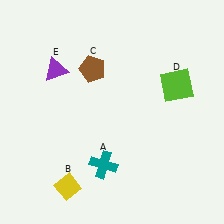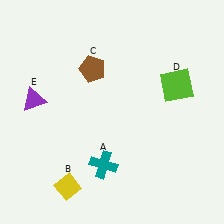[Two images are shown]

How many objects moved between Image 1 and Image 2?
1 object moved between the two images.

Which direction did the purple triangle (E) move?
The purple triangle (E) moved down.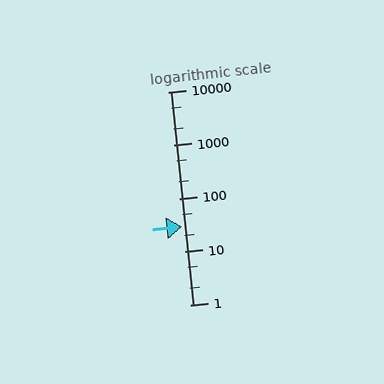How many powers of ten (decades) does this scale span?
The scale spans 4 decades, from 1 to 10000.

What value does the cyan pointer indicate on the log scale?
The pointer indicates approximately 29.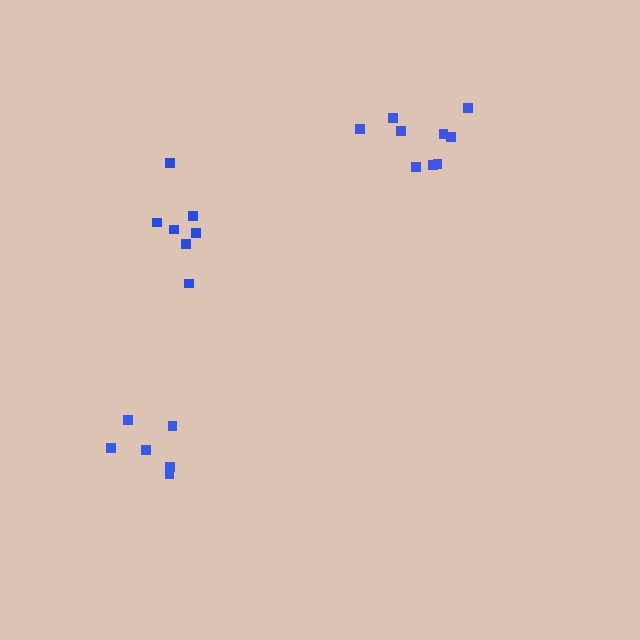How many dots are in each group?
Group 1: 9 dots, Group 2: 7 dots, Group 3: 6 dots (22 total).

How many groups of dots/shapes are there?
There are 3 groups.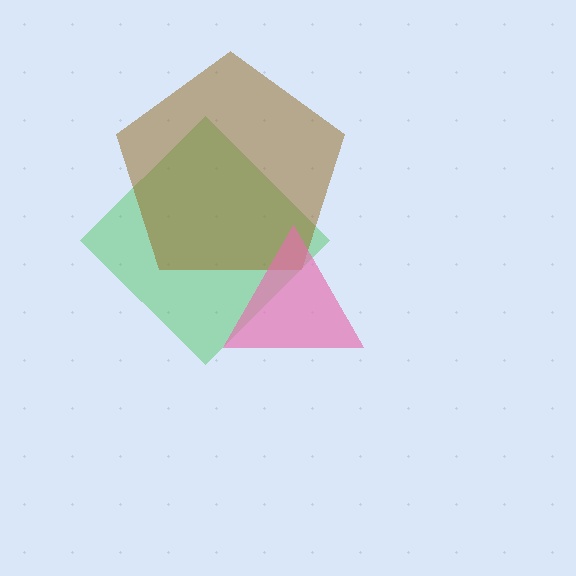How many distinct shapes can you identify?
There are 3 distinct shapes: a green diamond, a brown pentagon, a pink triangle.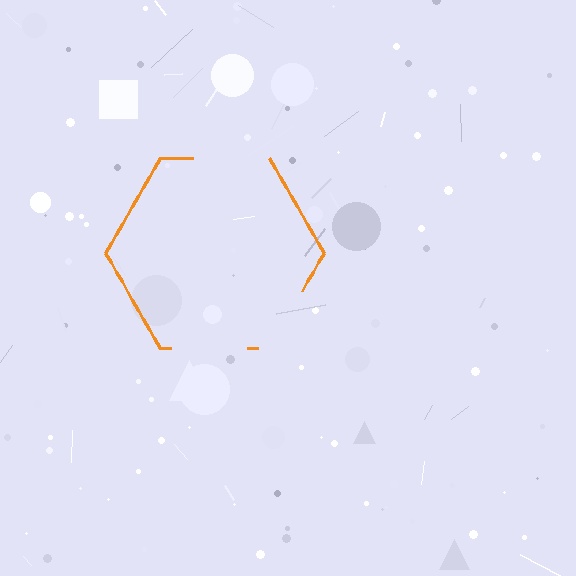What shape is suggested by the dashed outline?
The dashed outline suggests a hexagon.